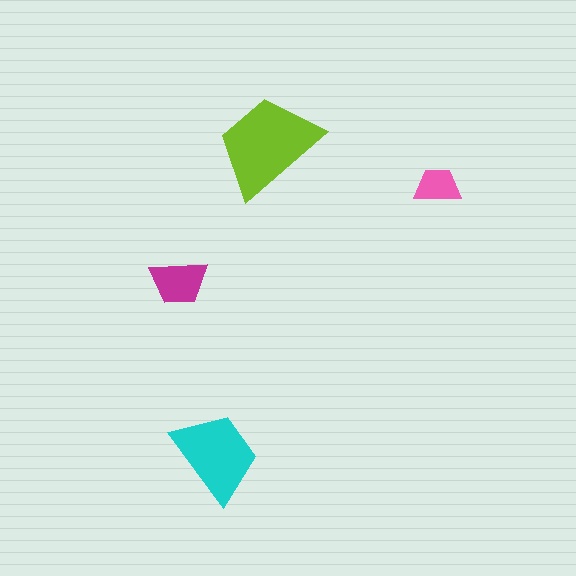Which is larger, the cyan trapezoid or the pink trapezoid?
The cyan one.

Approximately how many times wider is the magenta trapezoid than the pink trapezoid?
About 1.5 times wider.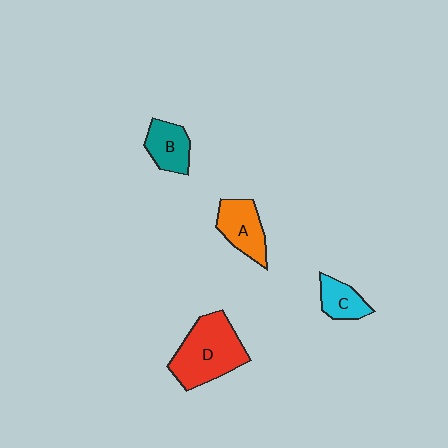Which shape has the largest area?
Shape D (red).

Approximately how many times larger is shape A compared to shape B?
Approximately 1.2 times.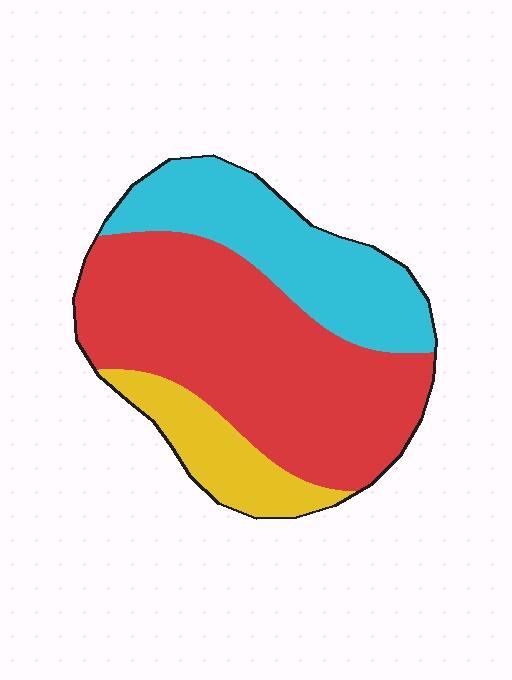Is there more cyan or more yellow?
Cyan.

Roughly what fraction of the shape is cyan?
Cyan covers roughly 30% of the shape.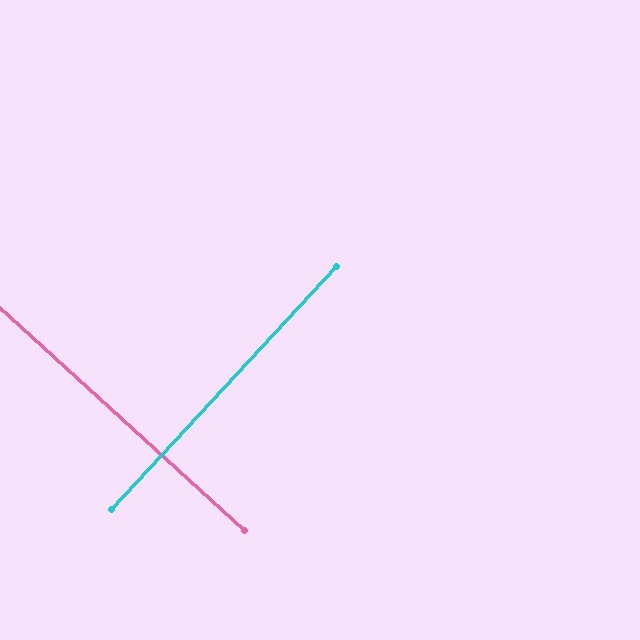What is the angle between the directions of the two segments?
Approximately 89 degrees.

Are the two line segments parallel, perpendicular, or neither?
Perpendicular — they meet at approximately 89°.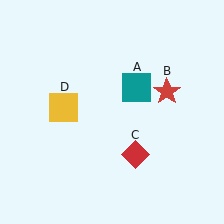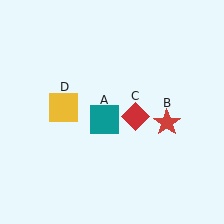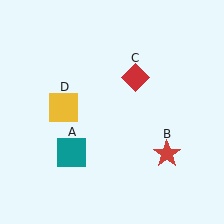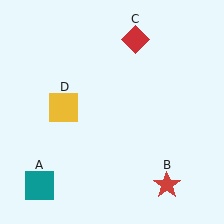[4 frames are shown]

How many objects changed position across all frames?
3 objects changed position: teal square (object A), red star (object B), red diamond (object C).